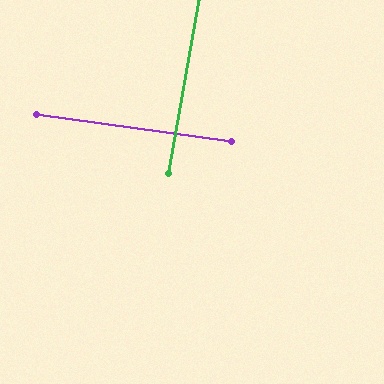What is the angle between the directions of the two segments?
Approximately 88 degrees.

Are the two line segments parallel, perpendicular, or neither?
Perpendicular — they meet at approximately 88°.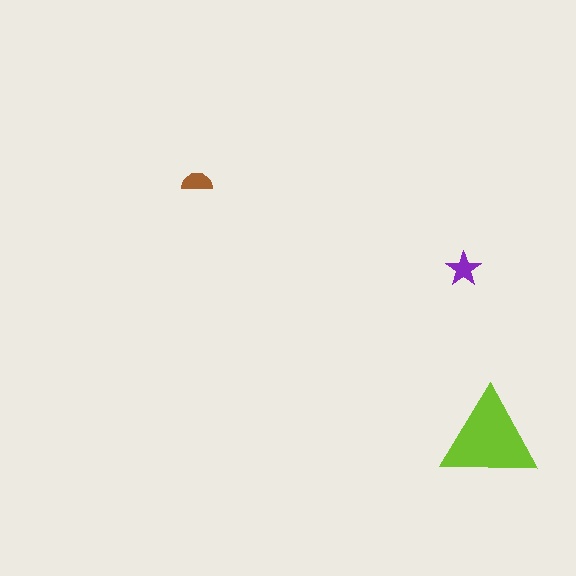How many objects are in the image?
There are 3 objects in the image.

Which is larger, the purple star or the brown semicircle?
The purple star.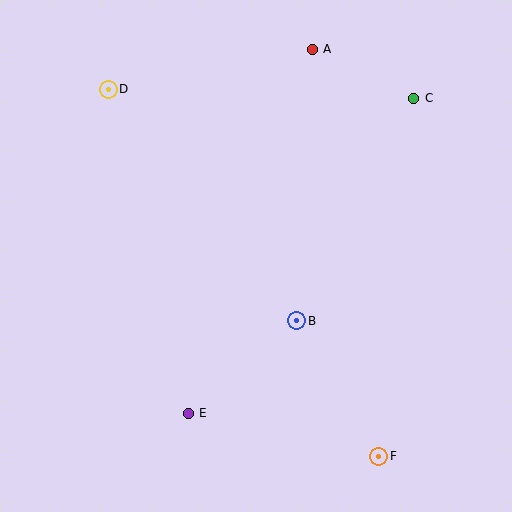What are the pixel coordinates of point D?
Point D is at (108, 89).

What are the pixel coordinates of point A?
Point A is at (312, 49).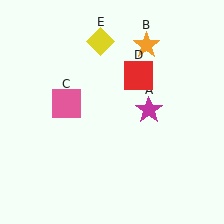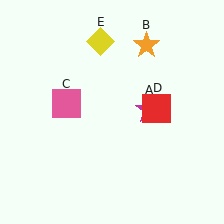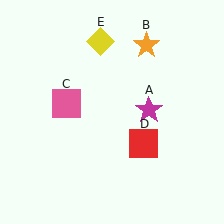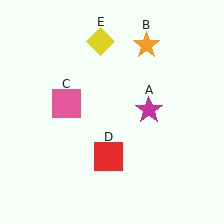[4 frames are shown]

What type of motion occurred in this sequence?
The red square (object D) rotated clockwise around the center of the scene.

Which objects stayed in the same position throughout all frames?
Magenta star (object A) and orange star (object B) and pink square (object C) and yellow diamond (object E) remained stationary.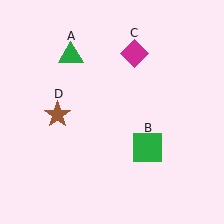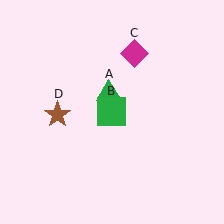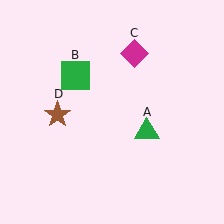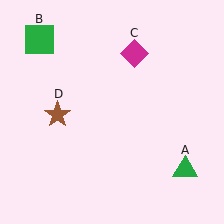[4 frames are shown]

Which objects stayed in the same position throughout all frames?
Magenta diamond (object C) and brown star (object D) remained stationary.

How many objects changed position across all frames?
2 objects changed position: green triangle (object A), green square (object B).